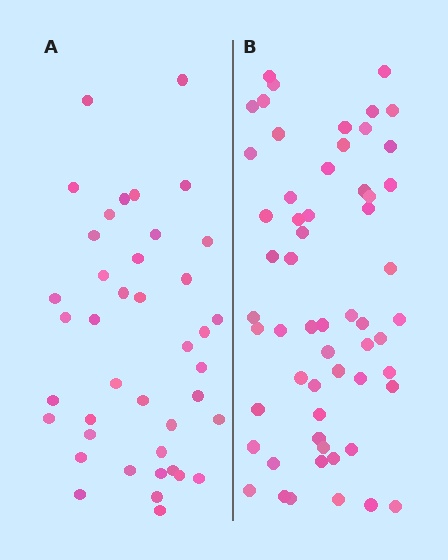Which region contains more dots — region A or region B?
Region B (the right region) has more dots.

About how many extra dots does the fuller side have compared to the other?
Region B has approximately 15 more dots than region A.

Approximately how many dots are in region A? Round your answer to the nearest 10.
About 40 dots. (The exact count is 41, which rounds to 40.)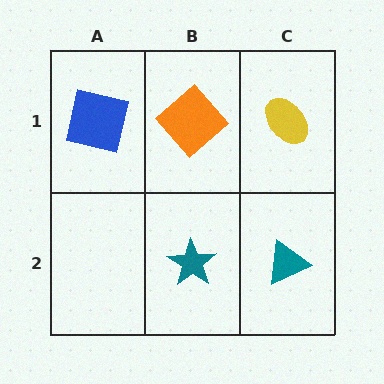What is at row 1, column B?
An orange diamond.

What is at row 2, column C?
A teal triangle.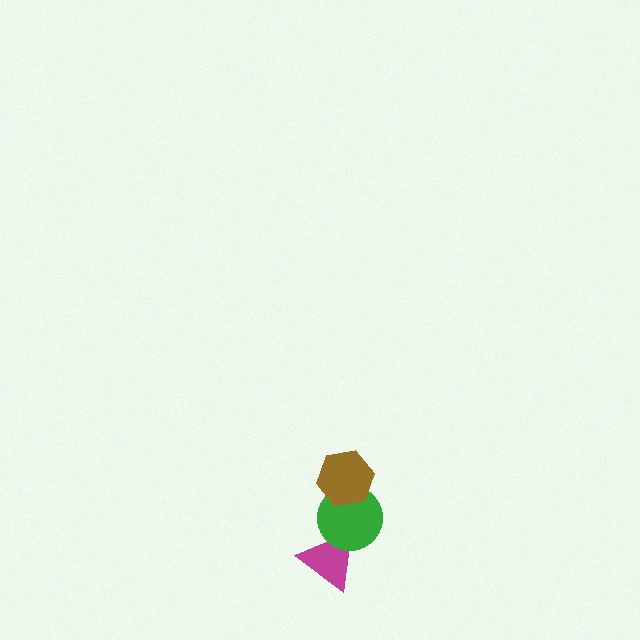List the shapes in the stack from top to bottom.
From top to bottom: the brown hexagon, the green circle, the magenta triangle.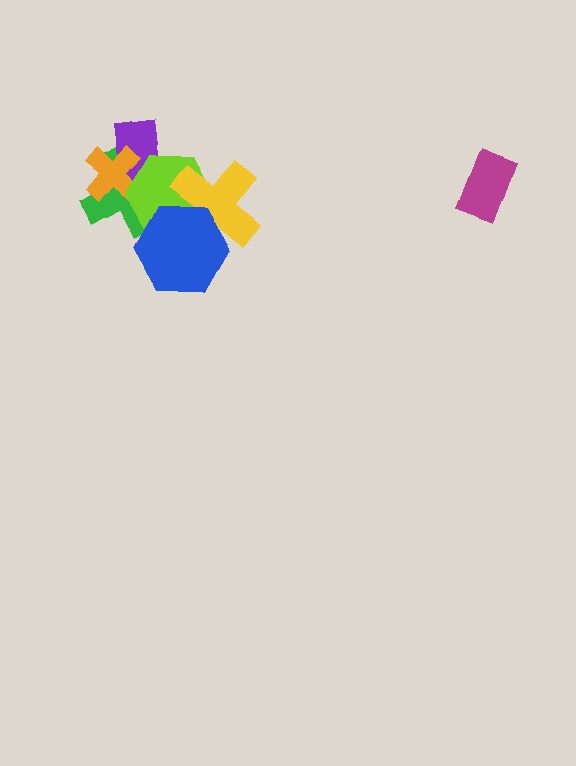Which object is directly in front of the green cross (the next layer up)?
The purple rectangle is directly in front of the green cross.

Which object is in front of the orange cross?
The lime hexagon is in front of the orange cross.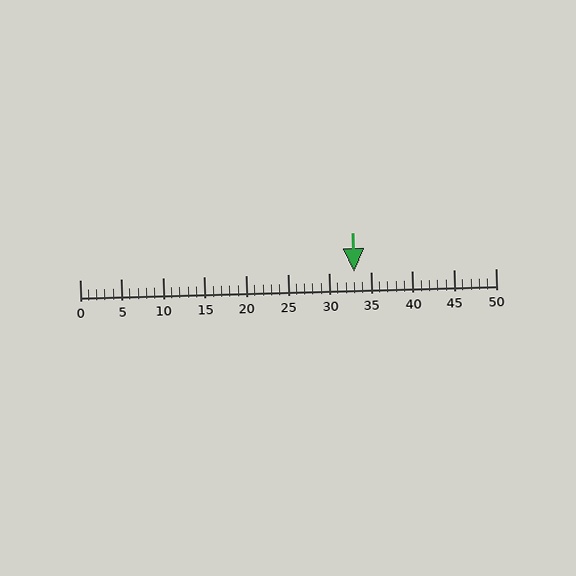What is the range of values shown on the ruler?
The ruler shows values from 0 to 50.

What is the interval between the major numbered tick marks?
The major tick marks are spaced 5 units apart.